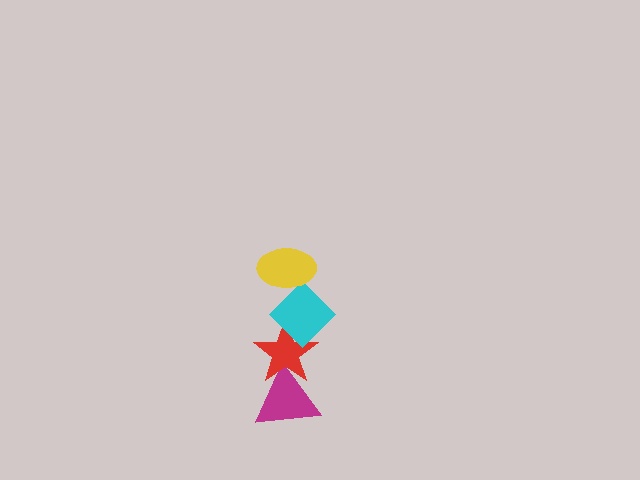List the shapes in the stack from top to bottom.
From top to bottom: the yellow ellipse, the cyan diamond, the red star, the magenta triangle.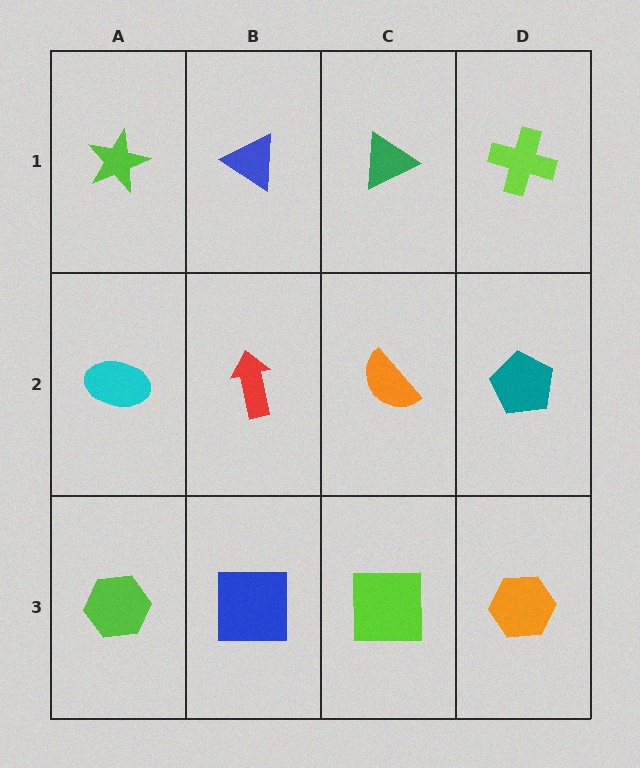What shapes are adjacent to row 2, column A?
A lime star (row 1, column A), a lime hexagon (row 3, column A), a red arrow (row 2, column B).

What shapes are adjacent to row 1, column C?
An orange semicircle (row 2, column C), a blue triangle (row 1, column B), a lime cross (row 1, column D).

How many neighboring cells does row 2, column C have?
4.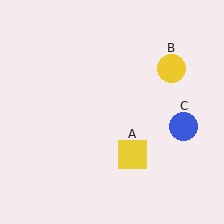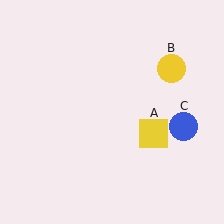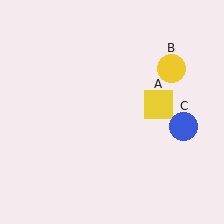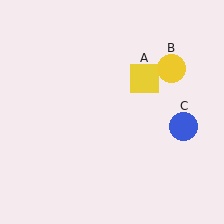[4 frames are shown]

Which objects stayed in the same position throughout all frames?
Yellow circle (object B) and blue circle (object C) remained stationary.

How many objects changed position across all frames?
1 object changed position: yellow square (object A).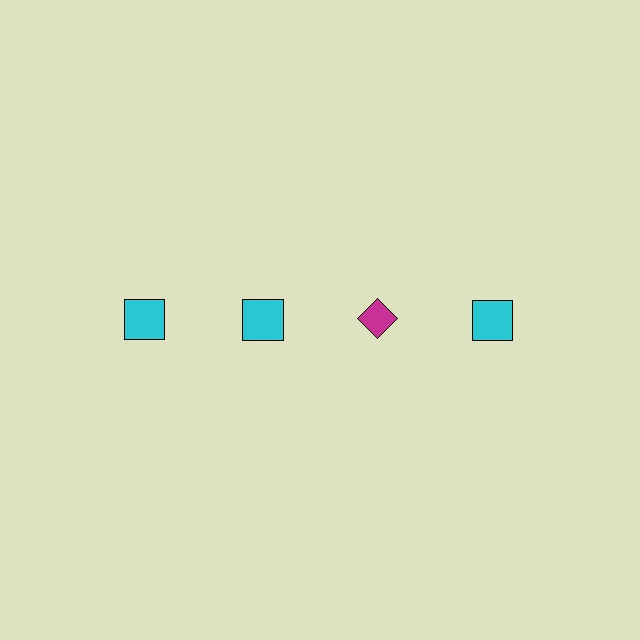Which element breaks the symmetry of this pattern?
The magenta diamond in the top row, center column breaks the symmetry. All other shapes are cyan squares.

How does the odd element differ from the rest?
It differs in both color (magenta instead of cyan) and shape (diamond instead of square).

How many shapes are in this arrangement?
There are 4 shapes arranged in a grid pattern.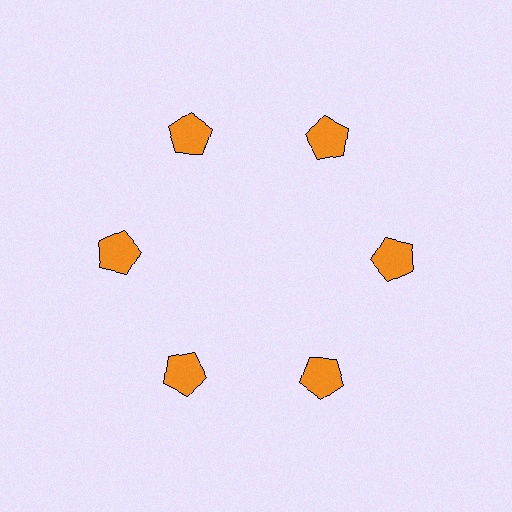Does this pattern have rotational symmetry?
Yes, this pattern has 6-fold rotational symmetry. It looks the same after rotating 60 degrees around the center.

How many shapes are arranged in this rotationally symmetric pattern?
There are 6 shapes, arranged in 6 groups of 1.